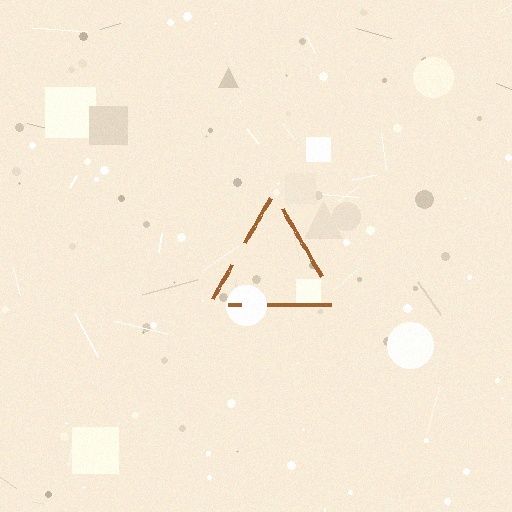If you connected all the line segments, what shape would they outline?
They would outline a triangle.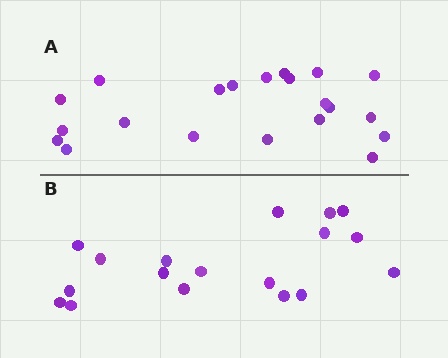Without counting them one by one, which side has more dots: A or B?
Region A (the top region) has more dots.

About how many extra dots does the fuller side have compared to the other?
Region A has just a few more — roughly 2 or 3 more dots than region B.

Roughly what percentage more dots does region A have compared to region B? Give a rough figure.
About 15% more.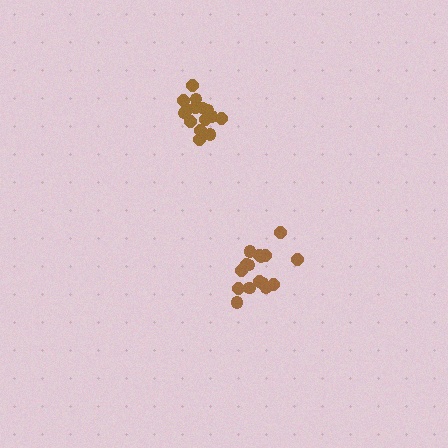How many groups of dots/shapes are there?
There are 2 groups.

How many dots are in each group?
Group 1: 15 dots, Group 2: 16 dots (31 total).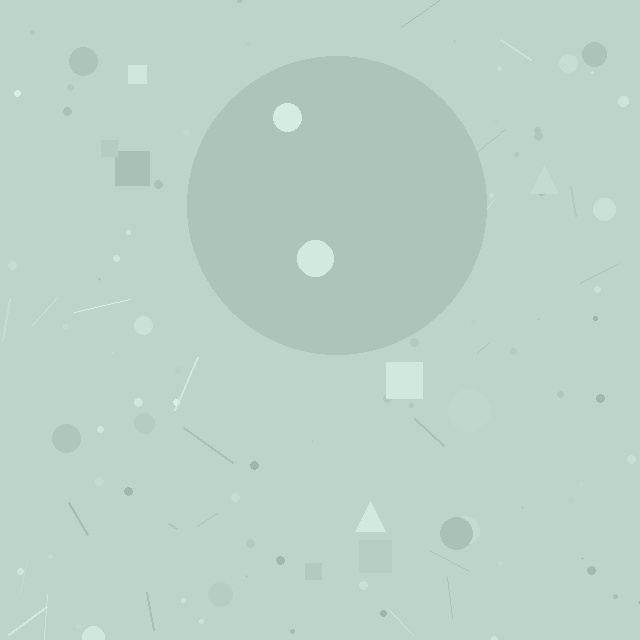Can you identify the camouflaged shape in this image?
The camouflaged shape is a circle.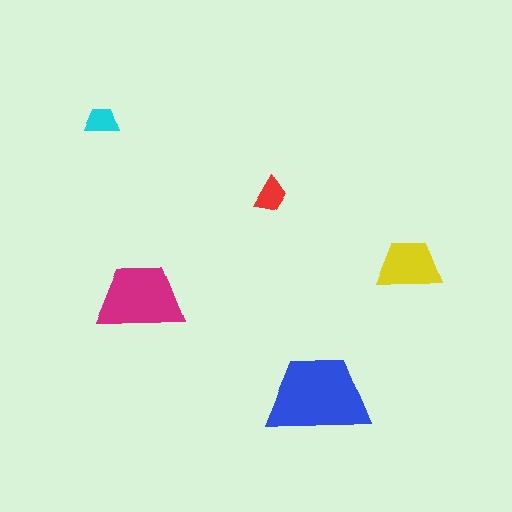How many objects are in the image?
There are 5 objects in the image.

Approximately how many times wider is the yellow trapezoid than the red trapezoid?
About 2 times wider.